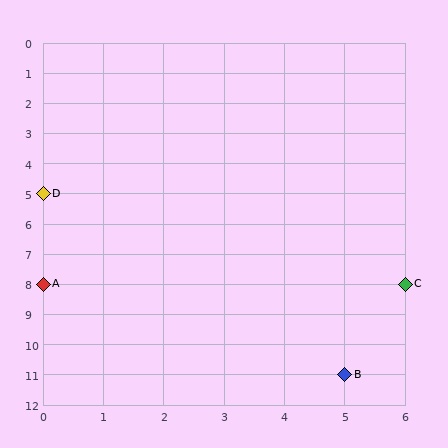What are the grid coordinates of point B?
Point B is at grid coordinates (5, 11).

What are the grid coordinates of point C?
Point C is at grid coordinates (6, 8).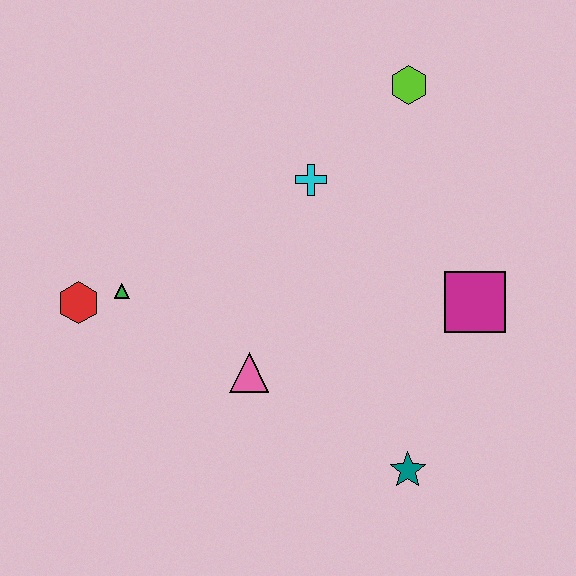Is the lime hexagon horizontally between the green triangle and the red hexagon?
No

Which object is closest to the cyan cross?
The lime hexagon is closest to the cyan cross.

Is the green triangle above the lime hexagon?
No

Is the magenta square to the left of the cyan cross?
No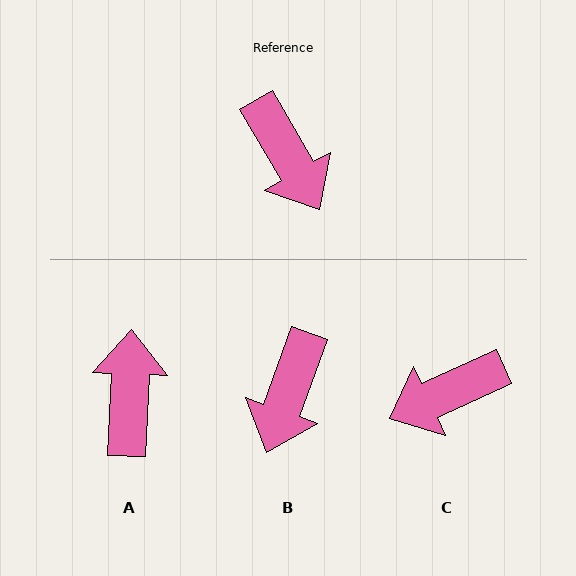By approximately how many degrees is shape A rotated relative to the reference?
Approximately 148 degrees counter-clockwise.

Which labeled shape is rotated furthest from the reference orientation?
A, about 148 degrees away.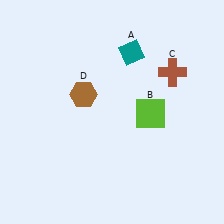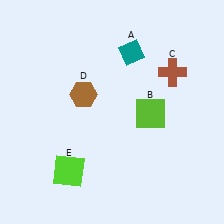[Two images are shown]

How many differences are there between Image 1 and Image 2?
There is 1 difference between the two images.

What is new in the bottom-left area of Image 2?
A lime square (E) was added in the bottom-left area of Image 2.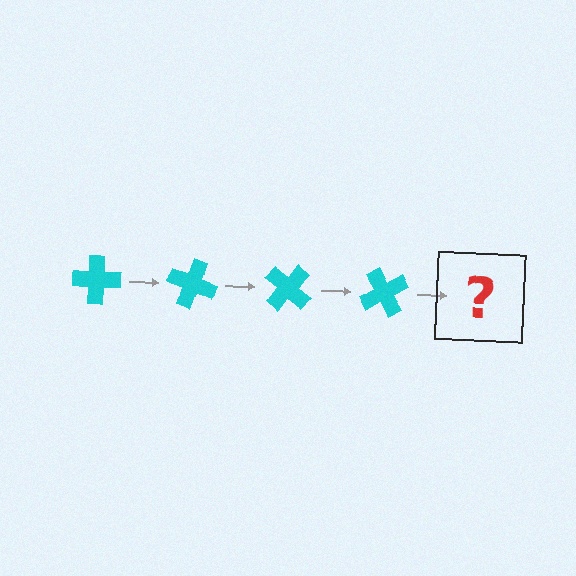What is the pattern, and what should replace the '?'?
The pattern is that the cross rotates 20 degrees each step. The '?' should be a cyan cross rotated 80 degrees.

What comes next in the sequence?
The next element should be a cyan cross rotated 80 degrees.